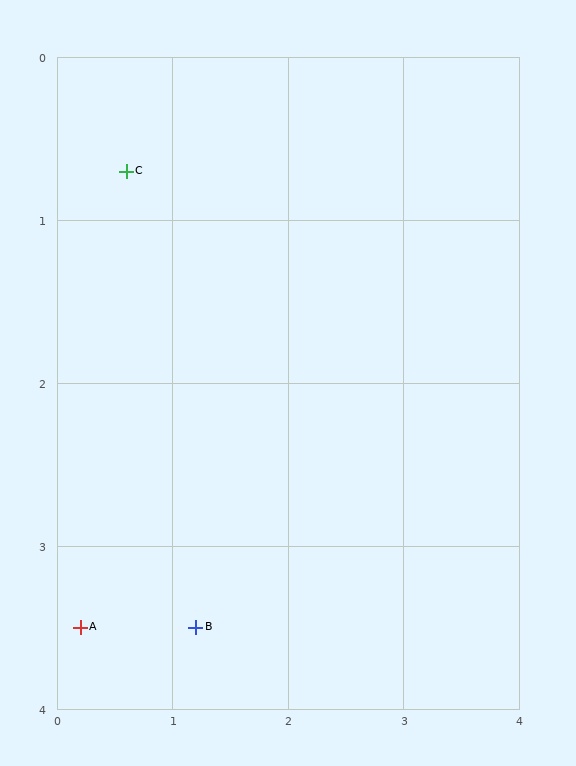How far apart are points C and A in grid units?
Points C and A are about 2.8 grid units apart.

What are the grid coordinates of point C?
Point C is at approximately (0.6, 0.7).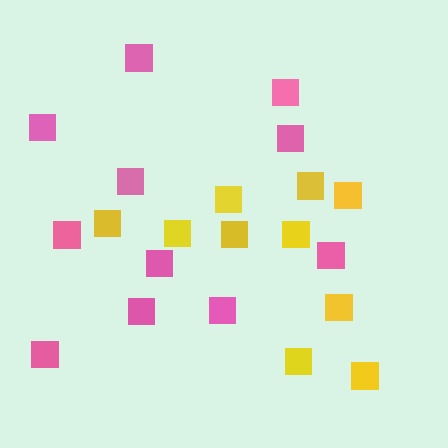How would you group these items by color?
There are 2 groups: one group of pink squares (11) and one group of yellow squares (10).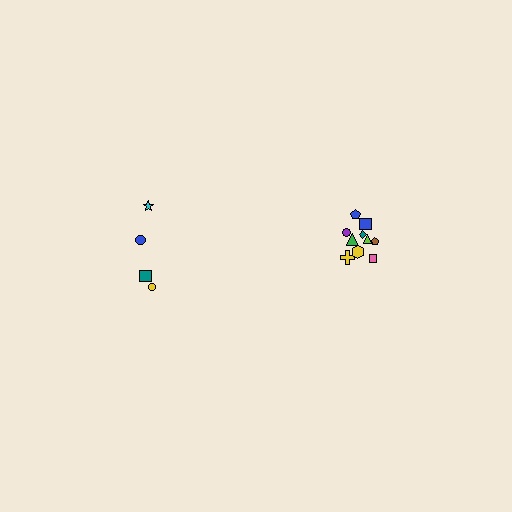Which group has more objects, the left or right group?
The right group.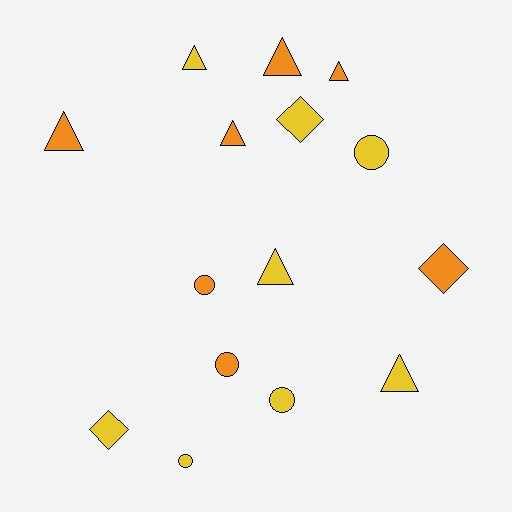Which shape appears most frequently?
Triangle, with 7 objects.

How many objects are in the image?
There are 15 objects.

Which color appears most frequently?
Yellow, with 8 objects.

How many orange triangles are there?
There are 4 orange triangles.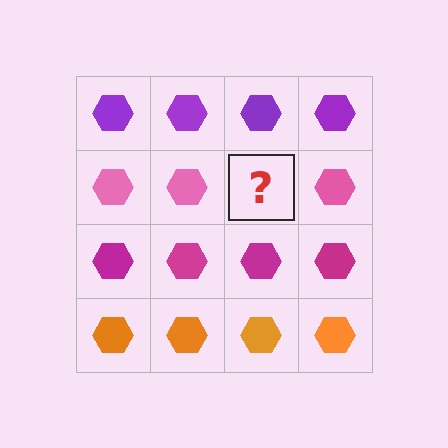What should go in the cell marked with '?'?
The missing cell should contain a pink hexagon.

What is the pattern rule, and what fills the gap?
The rule is that each row has a consistent color. The gap should be filled with a pink hexagon.